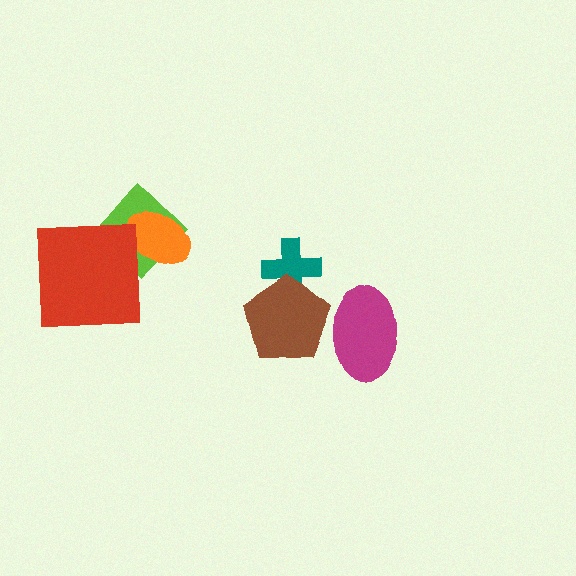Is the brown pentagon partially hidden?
Yes, it is partially covered by another shape.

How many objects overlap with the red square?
1 object overlaps with the red square.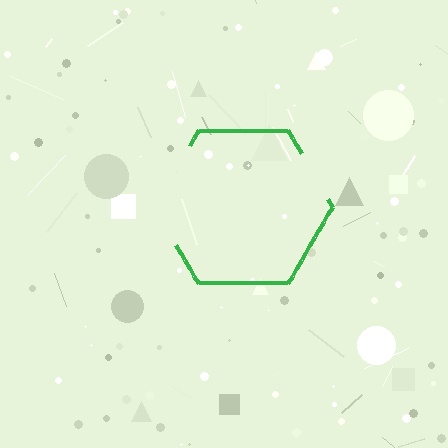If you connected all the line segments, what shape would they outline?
They would outline a hexagon.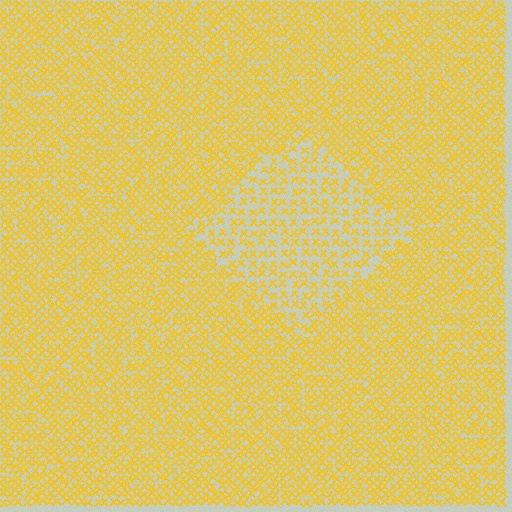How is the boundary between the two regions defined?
The boundary is defined by a change in element density (approximately 1.8x ratio). All elements are the same color, size, and shape.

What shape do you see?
I see a diamond.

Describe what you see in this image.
The image contains small yellow elements arranged at two different densities. A diamond-shaped region is visible where the elements are less densely packed than the surrounding area.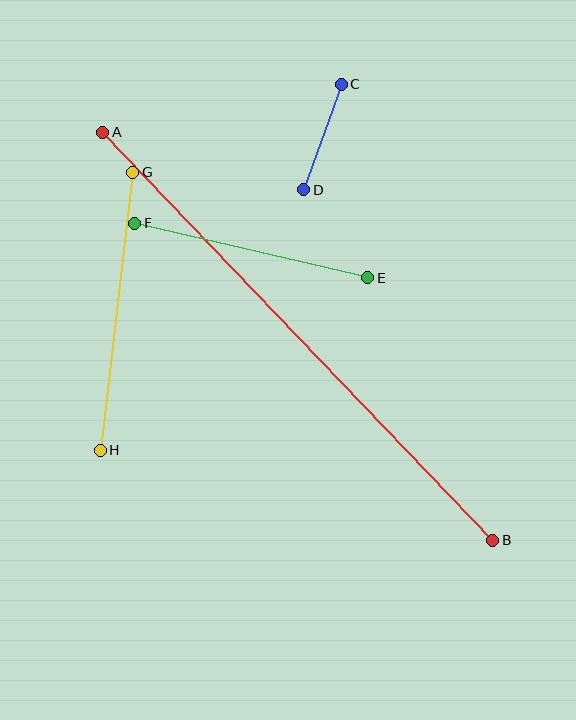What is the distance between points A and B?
The distance is approximately 564 pixels.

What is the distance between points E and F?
The distance is approximately 239 pixels.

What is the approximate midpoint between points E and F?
The midpoint is at approximately (251, 250) pixels.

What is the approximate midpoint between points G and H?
The midpoint is at approximately (116, 311) pixels.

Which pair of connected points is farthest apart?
Points A and B are farthest apart.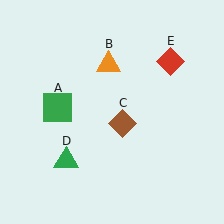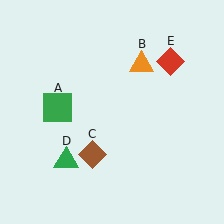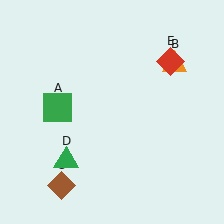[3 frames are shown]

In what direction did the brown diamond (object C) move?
The brown diamond (object C) moved down and to the left.